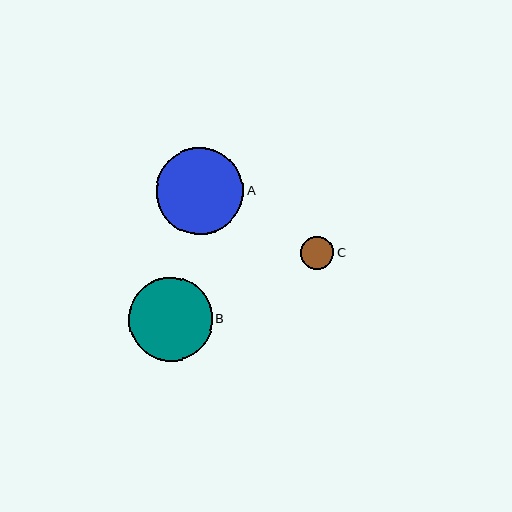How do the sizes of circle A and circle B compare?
Circle A and circle B are approximately the same size.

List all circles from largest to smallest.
From largest to smallest: A, B, C.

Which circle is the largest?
Circle A is the largest with a size of approximately 87 pixels.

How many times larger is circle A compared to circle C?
Circle A is approximately 2.6 times the size of circle C.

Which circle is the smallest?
Circle C is the smallest with a size of approximately 34 pixels.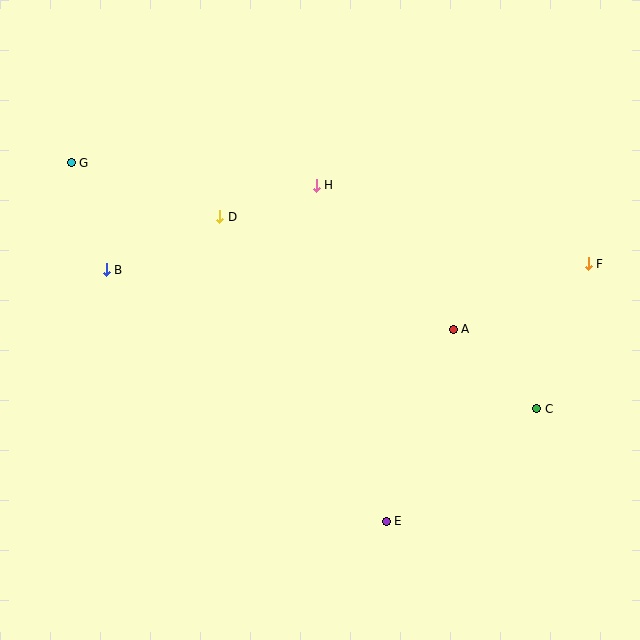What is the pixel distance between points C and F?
The distance between C and F is 154 pixels.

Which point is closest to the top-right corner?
Point F is closest to the top-right corner.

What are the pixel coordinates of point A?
Point A is at (453, 329).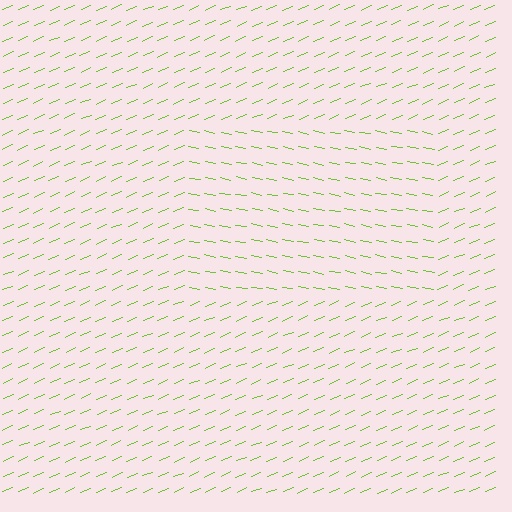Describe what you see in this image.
The image is filled with small lime line segments. A rectangle region in the image has lines oriented differently from the surrounding lines, creating a visible texture boundary.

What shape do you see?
I see a rectangle.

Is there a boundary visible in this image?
Yes, there is a texture boundary formed by a change in line orientation.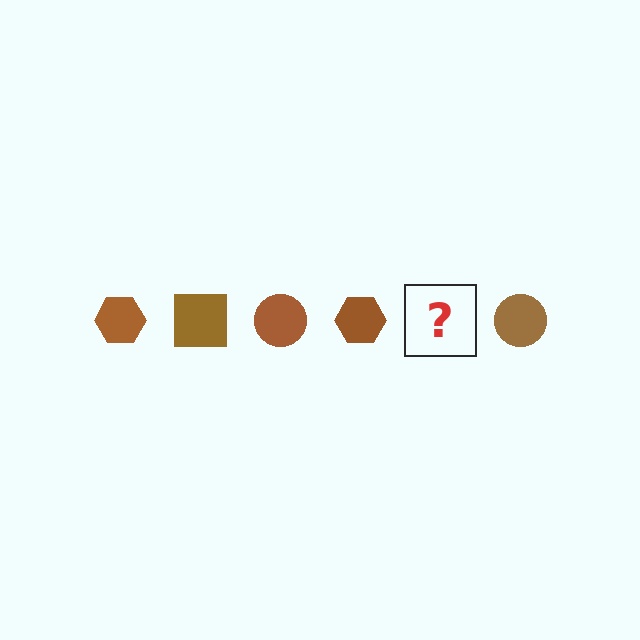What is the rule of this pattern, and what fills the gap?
The rule is that the pattern cycles through hexagon, square, circle shapes in brown. The gap should be filled with a brown square.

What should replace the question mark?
The question mark should be replaced with a brown square.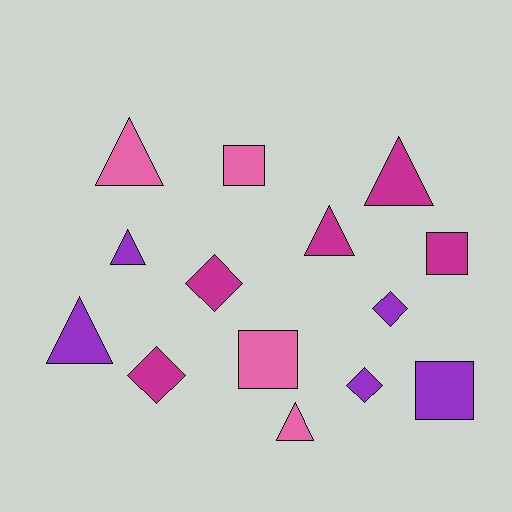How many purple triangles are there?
There are 2 purple triangles.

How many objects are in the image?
There are 14 objects.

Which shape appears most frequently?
Triangle, with 6 objects.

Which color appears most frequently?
Purple, with 5 objects.